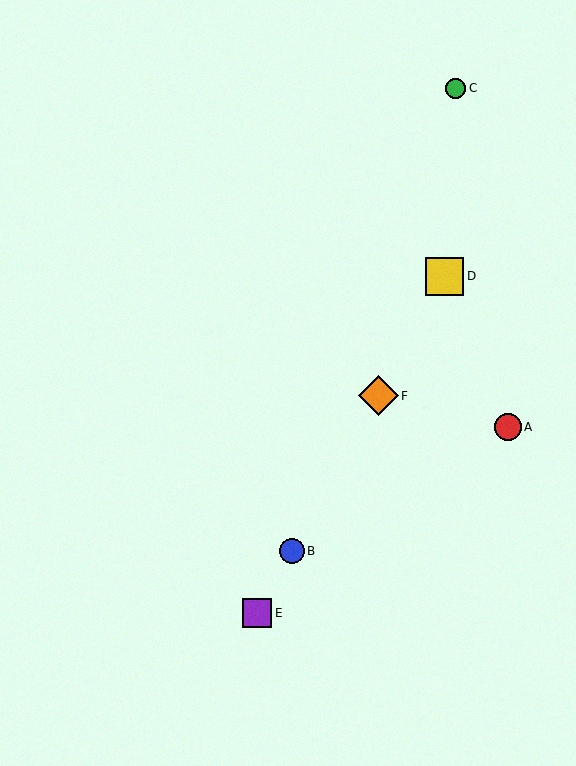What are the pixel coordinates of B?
Object B is at (292, 551).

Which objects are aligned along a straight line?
Objects B, D, E, F are aligned along a straight line.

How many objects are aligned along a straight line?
4 objects (B, D, E, F) are aligned along a straight line.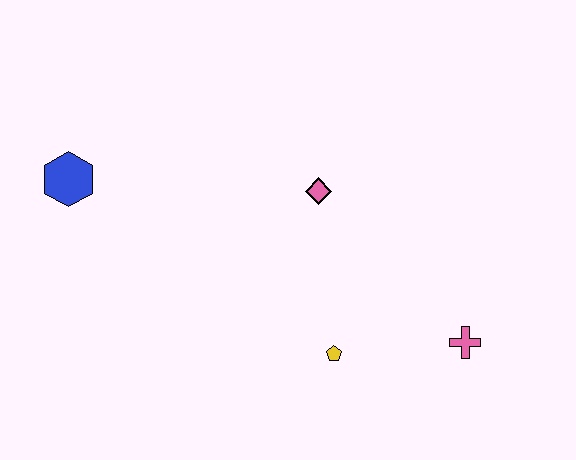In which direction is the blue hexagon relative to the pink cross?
The blue hexagon is to the left of the pink cross.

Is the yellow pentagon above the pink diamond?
No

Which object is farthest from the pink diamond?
The blue hexagon is farthest from the pink diamond.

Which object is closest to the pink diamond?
The yellow pentagon is closest to the pink diamond.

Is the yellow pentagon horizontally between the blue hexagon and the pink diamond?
No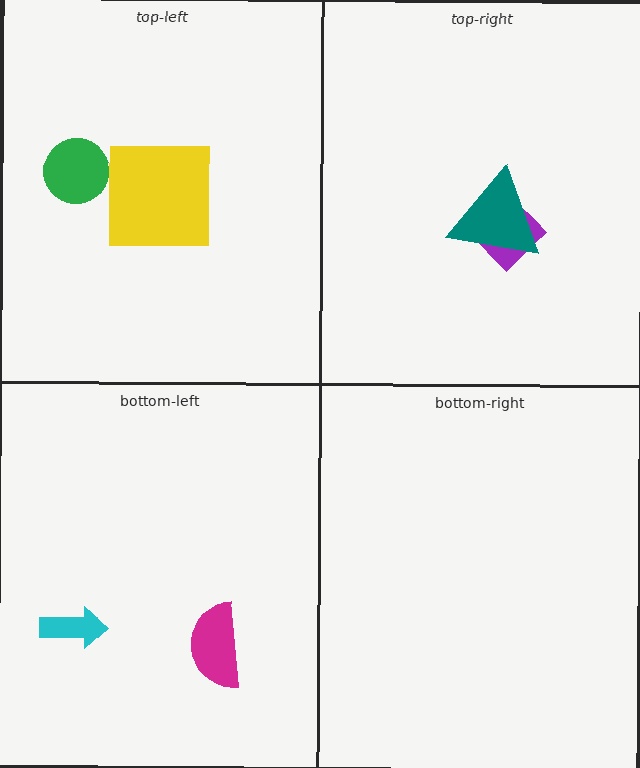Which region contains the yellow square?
The top-left region.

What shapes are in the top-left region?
The green circle, the yellow square.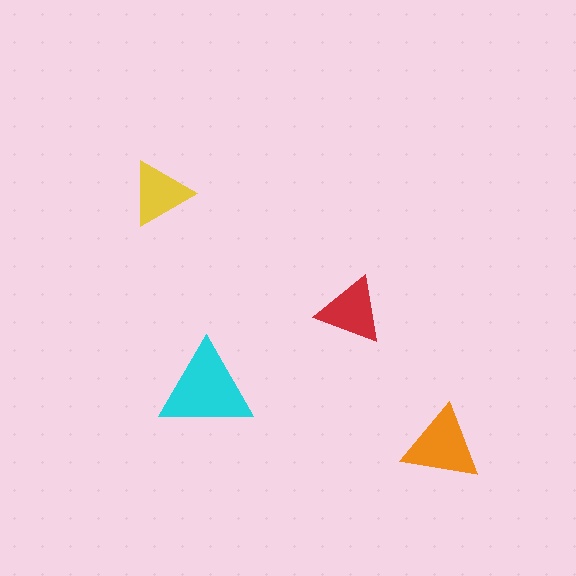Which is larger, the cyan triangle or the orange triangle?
The cyan one.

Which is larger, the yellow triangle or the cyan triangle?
The cyan one.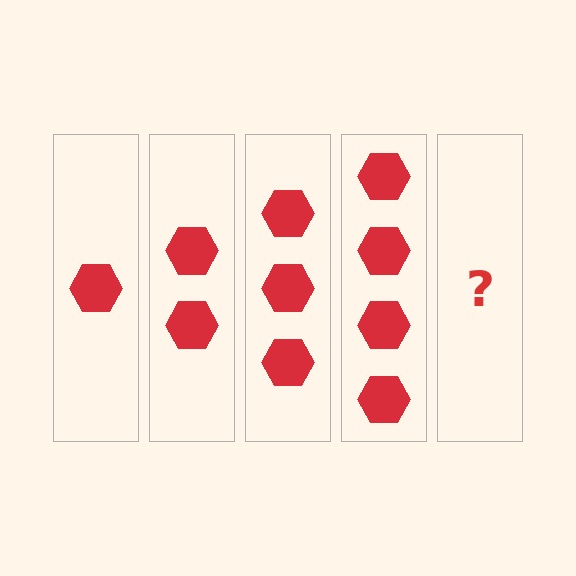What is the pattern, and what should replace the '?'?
The pattern is that each step adds one more hexagon. The '?' should be 5 hexagons.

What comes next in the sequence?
The next element should be 5 hexagons.